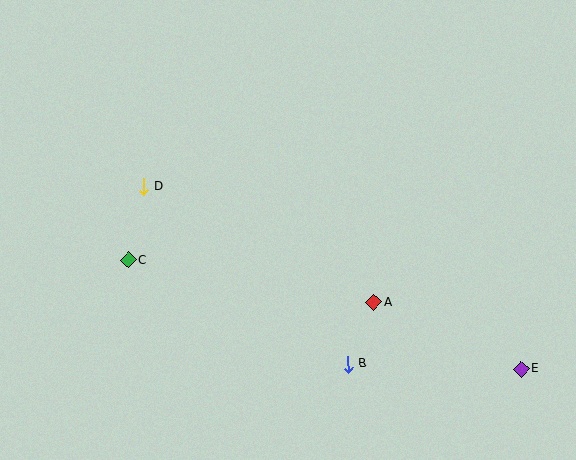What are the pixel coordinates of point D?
Point D is at (144, 187).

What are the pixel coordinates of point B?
Point B is at (348, 364).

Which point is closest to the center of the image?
Point A at (373, 302) is closest to the center.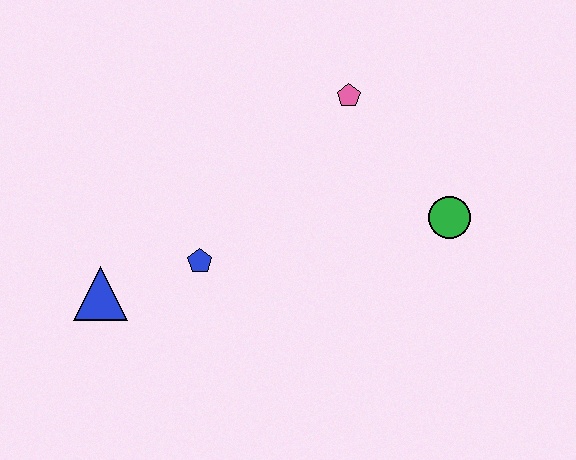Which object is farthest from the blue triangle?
The green circle is farthest from the blue triangle.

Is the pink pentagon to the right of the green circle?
No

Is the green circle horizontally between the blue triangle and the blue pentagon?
No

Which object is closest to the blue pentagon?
The blue triangle is closest to the blue pentagon.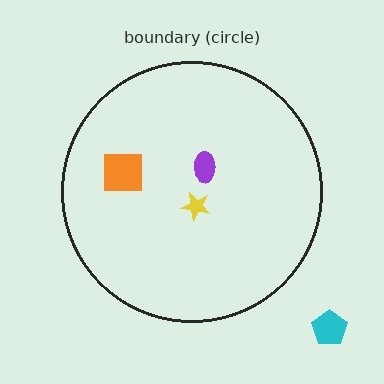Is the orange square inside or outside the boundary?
Inside.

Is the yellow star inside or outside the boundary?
Inside.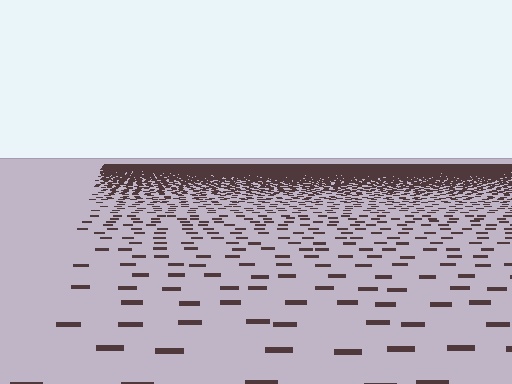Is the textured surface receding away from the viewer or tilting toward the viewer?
The surface is receding away from the viewer. Texture elements get smaller and denser toward the top.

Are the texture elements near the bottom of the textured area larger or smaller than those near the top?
Larger. Near the bottom, elements are closer to the viewer and appear at a bigger on-screen size.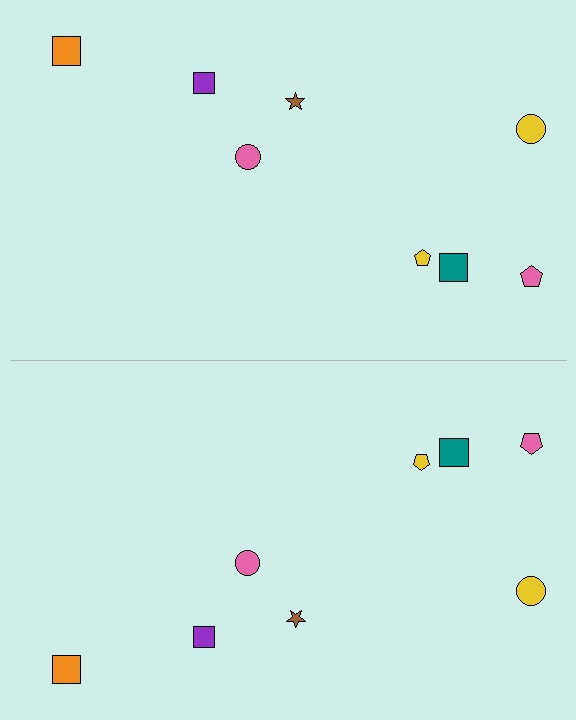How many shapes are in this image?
There are 16 shapes in this image.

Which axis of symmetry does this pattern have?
The pattern has a horizontal axis of symmetry running through the center of the image.